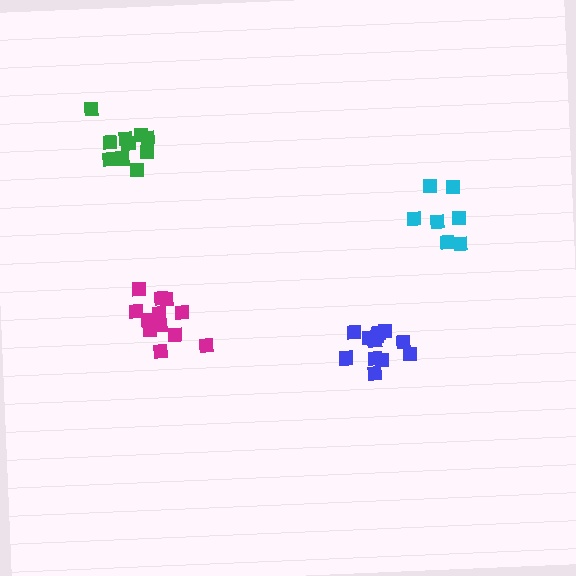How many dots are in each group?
Group 1: 12 dots, Group 2: 12 dots, Group 3: 10 dots, Group 4: 7 dots (41 total).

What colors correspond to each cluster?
The clusters are colored: blue, magenta, green, cyan.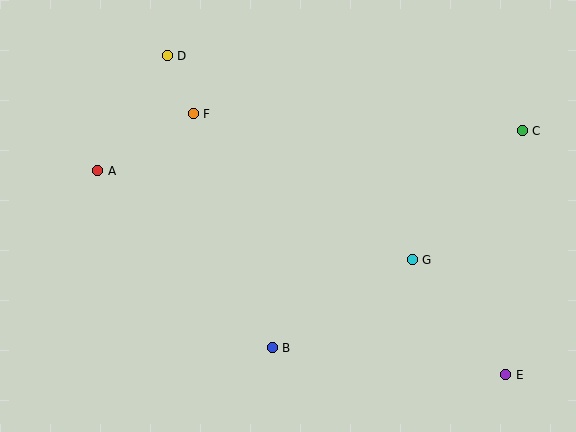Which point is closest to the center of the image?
Point G at (412, 260) is closest to the center.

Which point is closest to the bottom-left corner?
Point A is closest to the bottom-left corner.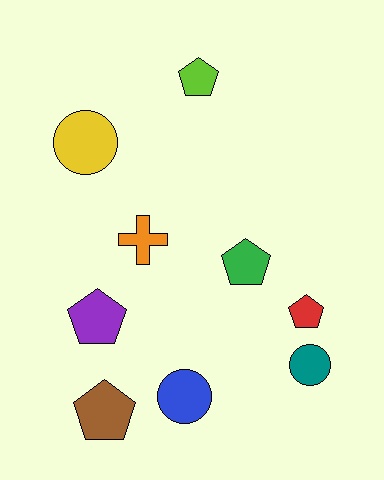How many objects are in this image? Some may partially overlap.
There are 9 objects.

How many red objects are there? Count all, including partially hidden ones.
There is 1 red object.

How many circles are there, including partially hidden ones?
There are 3 circles.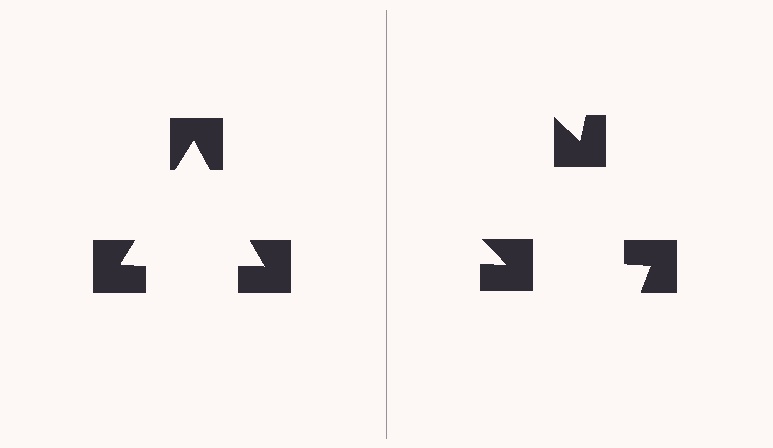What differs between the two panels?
The notched squares are positioned identically on both sides; only the wedge orientations differ. On the left they align to a triangle; on the right they are misaligned.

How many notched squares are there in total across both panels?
6 — 3 on each side.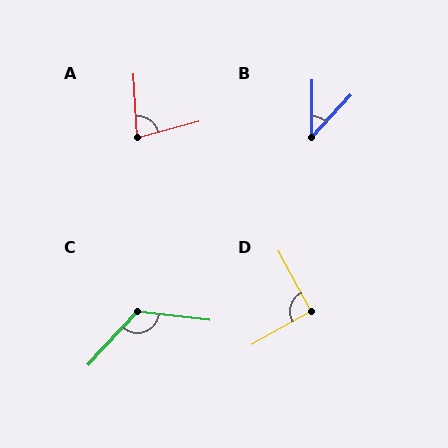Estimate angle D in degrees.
Approximately 91 degrees.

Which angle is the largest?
C, at approximately 127 degrees.